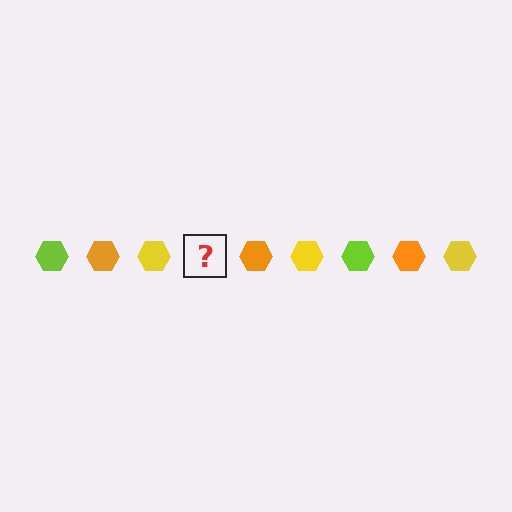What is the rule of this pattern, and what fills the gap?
The rule is that the pattern cycles through lime, orange, yellow hexagons. The gap should be filled with a lime hexagon.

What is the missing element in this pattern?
The missing element is a lime hexagon.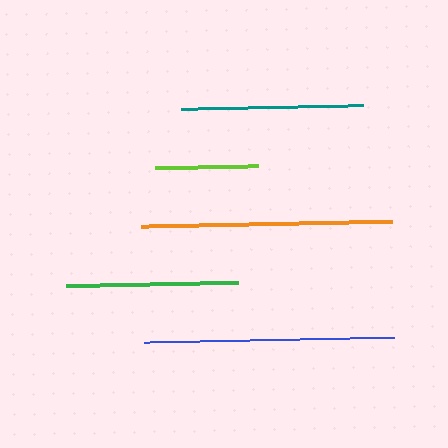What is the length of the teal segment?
The teal segment is approximately 182 pixels long.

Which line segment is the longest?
The orange line is the longest at approximately 251 pixels.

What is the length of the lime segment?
The lime segment is approximately 103 pixels long.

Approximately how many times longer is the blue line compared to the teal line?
The blue line is approximately 1.4 times the length of the teal line.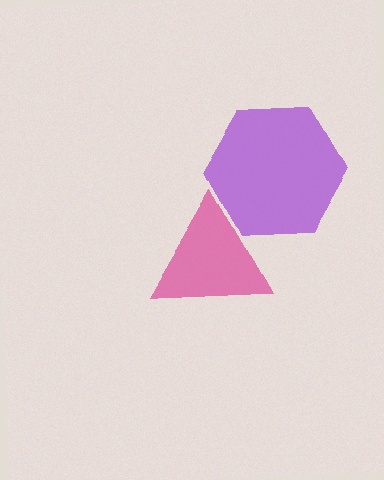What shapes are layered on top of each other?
The layered shapes are: a purple hexagon, a magenta triangle.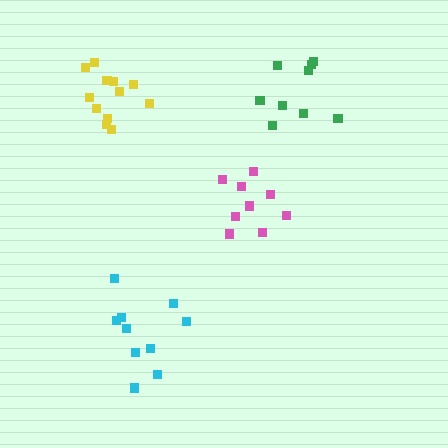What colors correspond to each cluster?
The clusters are colored: yellow, green, pink, cyan.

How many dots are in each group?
Group 1: 12 dots, Group 2: 9 dots, Group 3: 9 dots, Group 4: 10 dots (40 total).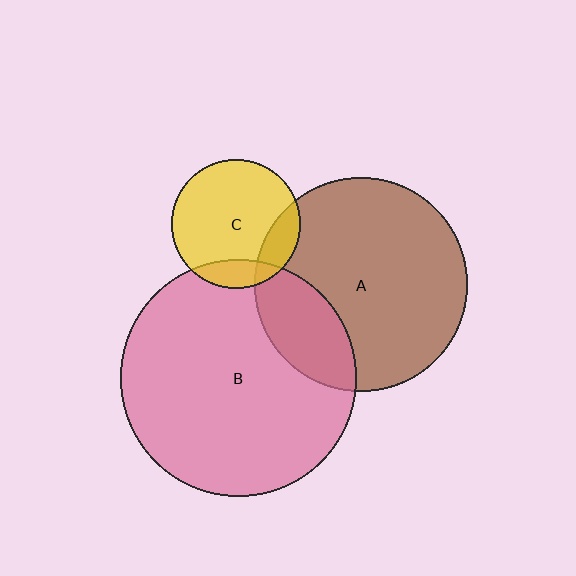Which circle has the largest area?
Circle B (pink).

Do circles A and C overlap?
Yes.